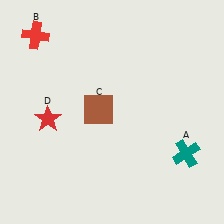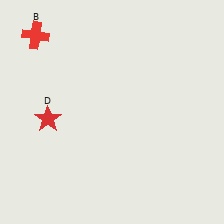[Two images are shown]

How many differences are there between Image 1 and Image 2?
There are 2 differences between the two images.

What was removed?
The brown square (C), the teal cross (A) were removed in Image 2.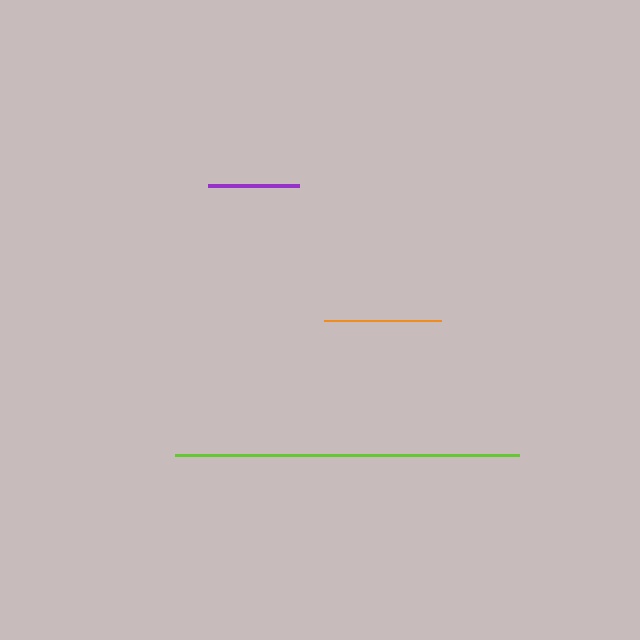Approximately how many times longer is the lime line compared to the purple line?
The lime line is approximately 3.8 times the length of the purple line.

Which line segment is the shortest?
The purple line is the shortest at approximately 91 pixels.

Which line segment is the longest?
The lime line is the longest at approximately 343 pixels.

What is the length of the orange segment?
The orange segment is approximately 117 pixels long.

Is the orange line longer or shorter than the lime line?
The lime line is longer than the orange line.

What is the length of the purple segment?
The purple segment is approximately 91 pixels long.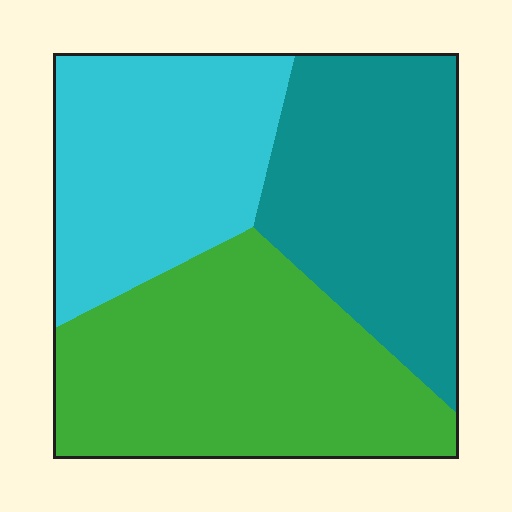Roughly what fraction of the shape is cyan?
Cyan takes up between a quarter and a half of the shape.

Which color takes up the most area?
Green, at roughly 40%.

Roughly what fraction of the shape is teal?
Teal takes up about one third (1/3) of the shape.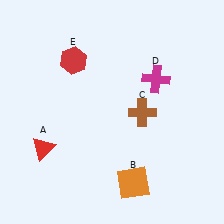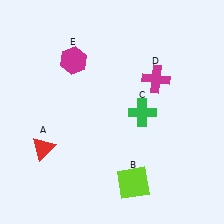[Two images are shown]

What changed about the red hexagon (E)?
In Image 1, E is red. In Image 2, it changed to magenta.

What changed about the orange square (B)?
In Image 1, B is orange. In Image 2, it changed to lime.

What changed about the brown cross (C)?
In Image 1, C is brown. In Image 2, it changed to green.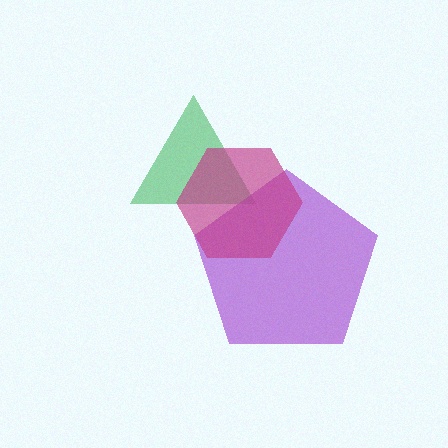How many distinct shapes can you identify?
There are 3 distinct shapes: a green triangle, a purple pentagon, a magenta hexagon.